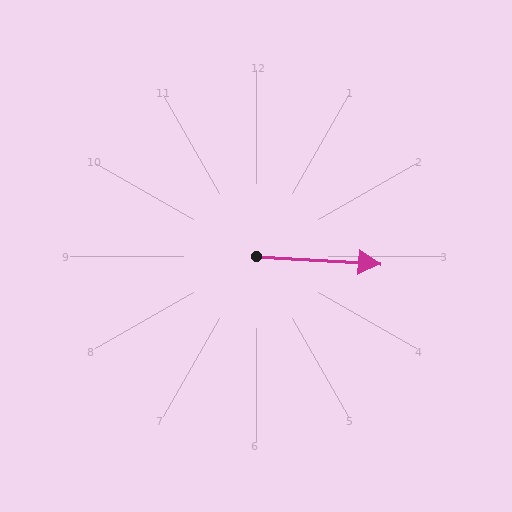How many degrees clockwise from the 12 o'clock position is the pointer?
Approximately 94 degrees.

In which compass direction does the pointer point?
East.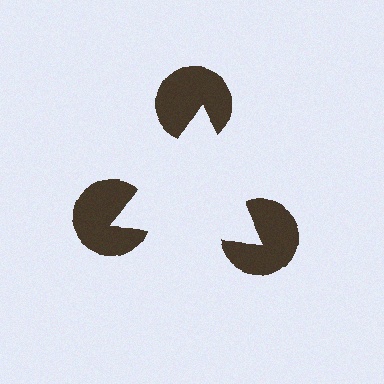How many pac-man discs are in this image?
There are 3 — one at each vertex of the illusory triangle.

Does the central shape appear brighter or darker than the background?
It typically appears slightly brighter than the background, even though no actual brightness change is drawn.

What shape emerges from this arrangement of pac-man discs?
An illusory triangle — its edges are inferred from the aligned wedge cuts in the pac-man discs, not physically drawn.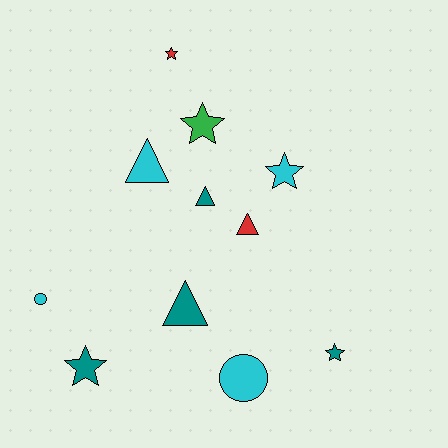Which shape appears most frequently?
Star, with 5 objects.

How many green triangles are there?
There are no green triangles.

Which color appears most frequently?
Teal, with 4 objects.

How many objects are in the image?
There are 11 objects.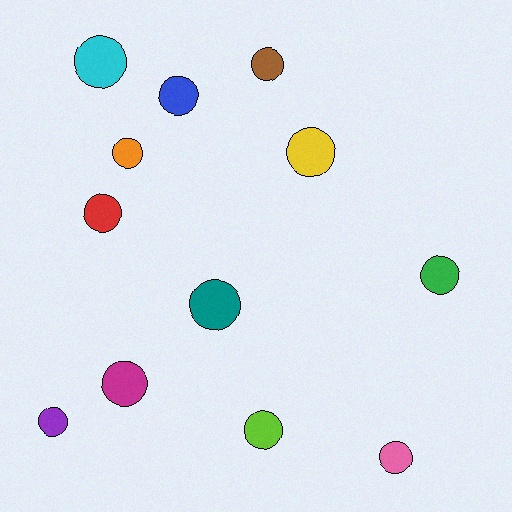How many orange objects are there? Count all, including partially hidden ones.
There is 1 orange object.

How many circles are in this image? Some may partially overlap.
There are 12 circles.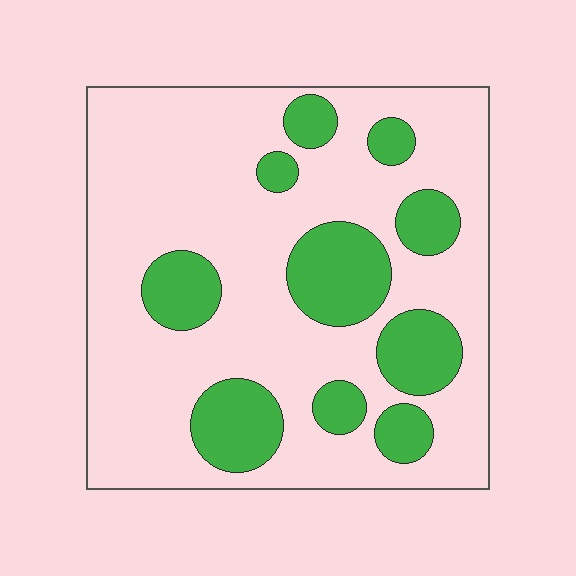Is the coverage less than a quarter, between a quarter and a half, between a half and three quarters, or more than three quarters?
Between a quarter and a half.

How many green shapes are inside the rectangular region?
10.